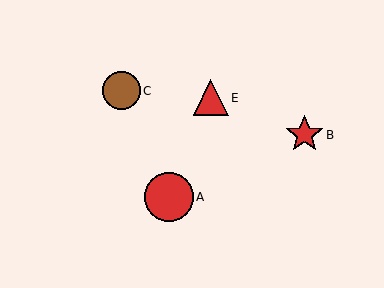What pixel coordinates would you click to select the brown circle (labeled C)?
Click at (122, 91) to select the brown circle C.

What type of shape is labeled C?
Shape C is a brown circle.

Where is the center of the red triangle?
The center of the red triangle is at (211, 98).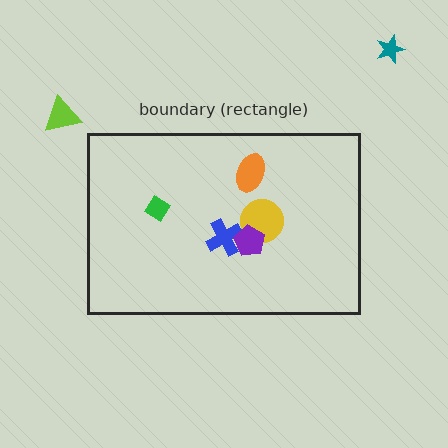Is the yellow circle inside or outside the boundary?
Inside.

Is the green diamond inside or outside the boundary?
Inside.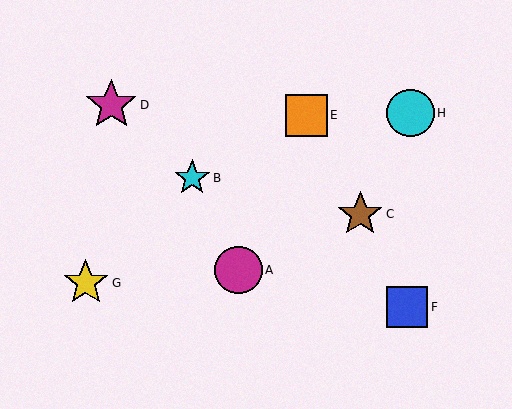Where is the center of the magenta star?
The center of the magenta star is at (111, 105).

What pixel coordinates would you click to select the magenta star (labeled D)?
Click at (111, 105) to select the magenta star D.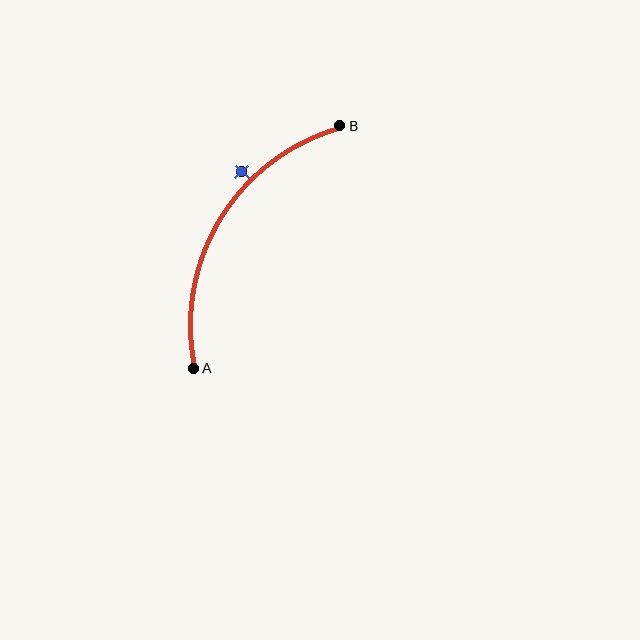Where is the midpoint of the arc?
The arc midpoint is the point on the curve farthest from the straight line joining A and B. It sits to the left of that line.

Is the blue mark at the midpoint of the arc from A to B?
No — the blue mark does not lie on the arc at all. It sits slightly outside the curve.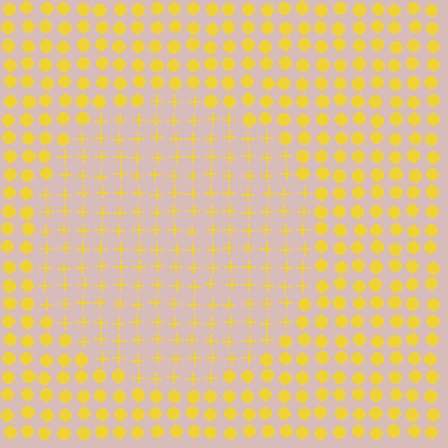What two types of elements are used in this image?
The image uses plus signs inside the circle region and circles outside it.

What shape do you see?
I see a circle.